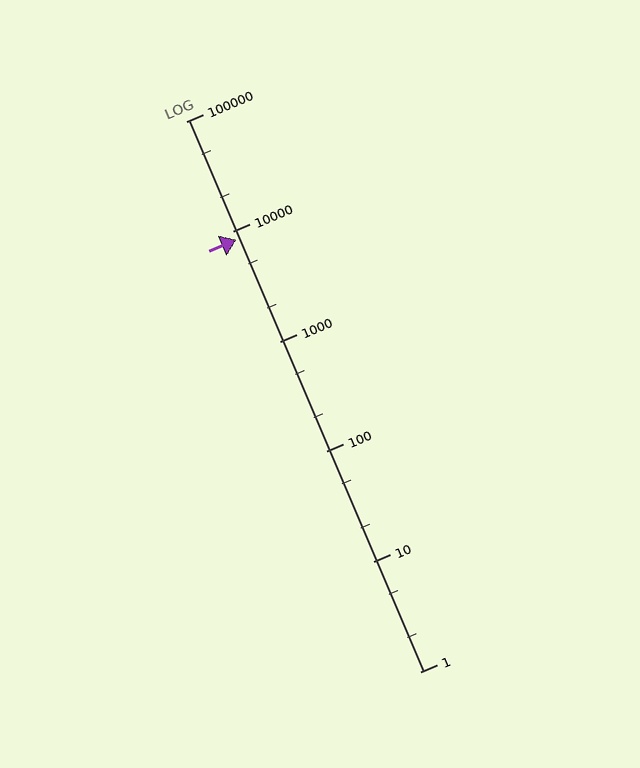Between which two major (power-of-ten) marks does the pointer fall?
The pointer is between 1000 and 10000.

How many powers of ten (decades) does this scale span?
The scale spans 5 decades, from 1 to 100000.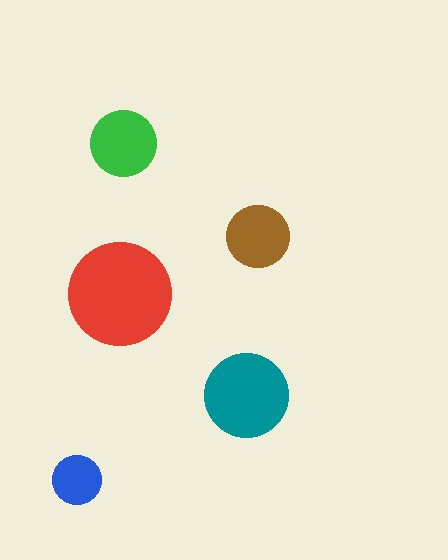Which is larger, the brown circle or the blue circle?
The brown one.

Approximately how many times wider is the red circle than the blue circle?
About 2 times wider.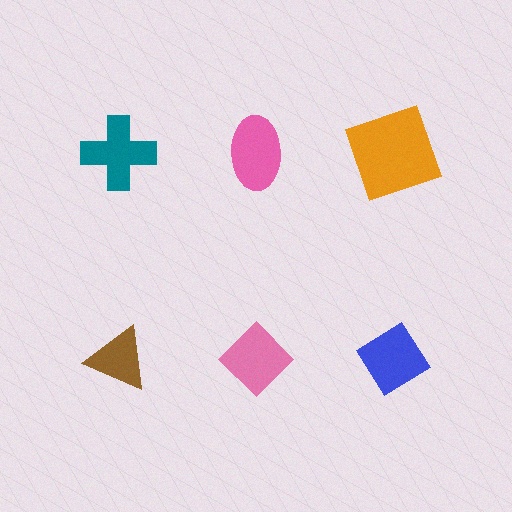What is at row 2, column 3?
A blue diamond.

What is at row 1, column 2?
A pink ellipse.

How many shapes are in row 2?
3 shapes.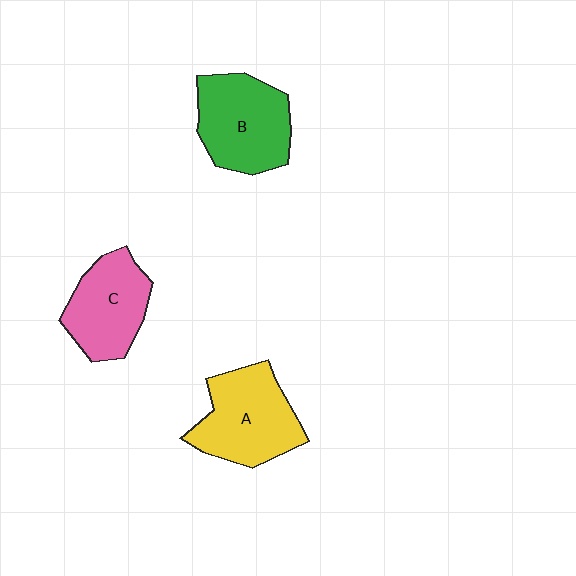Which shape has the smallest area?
Shape C (pink).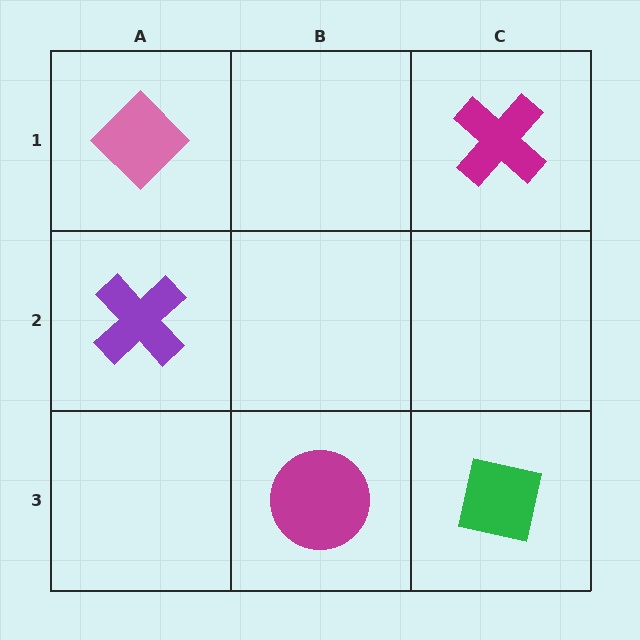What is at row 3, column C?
A green square.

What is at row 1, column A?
A pink diamond.